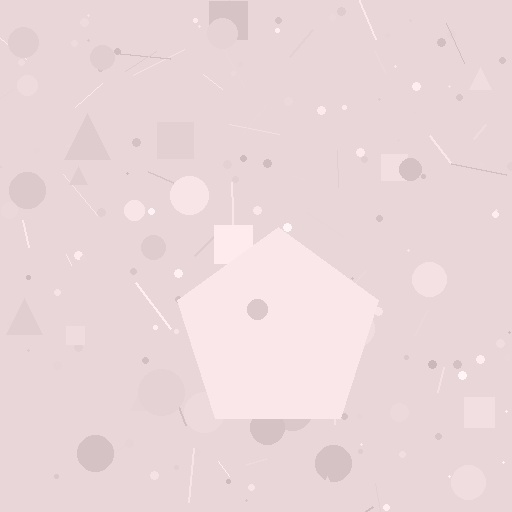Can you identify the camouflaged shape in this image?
The camouflaged shape is a pentagon.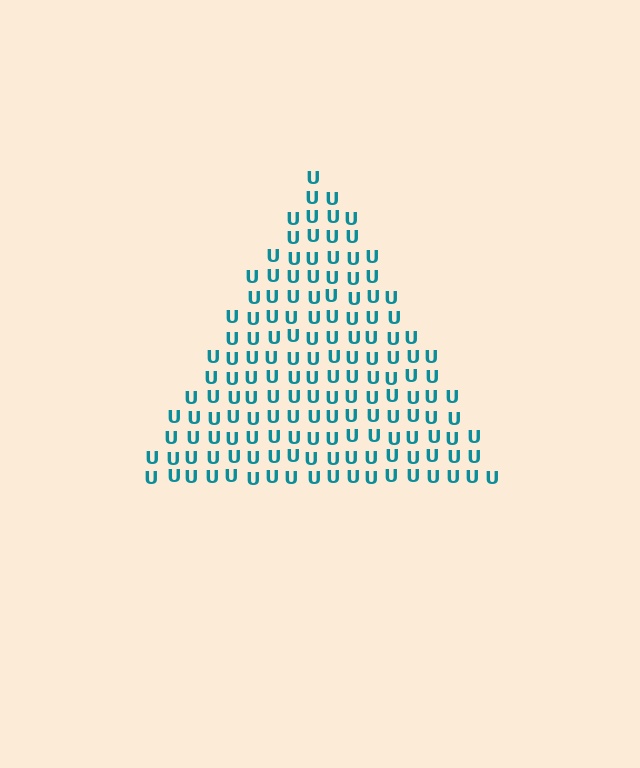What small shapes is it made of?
It is made of small letter U's.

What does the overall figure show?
The overall figure shows a triangle.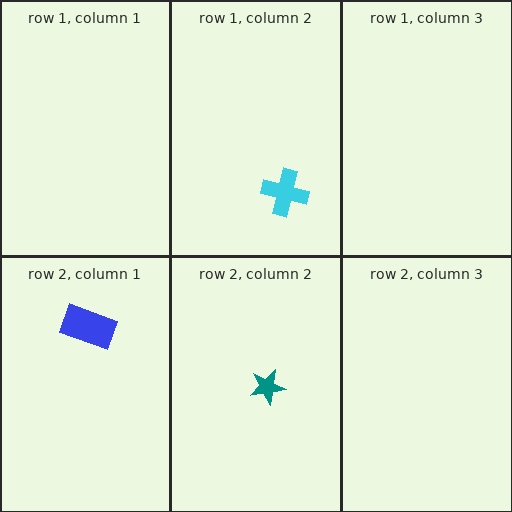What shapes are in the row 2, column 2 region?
The teal star.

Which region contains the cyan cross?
The row 1, column 2 region.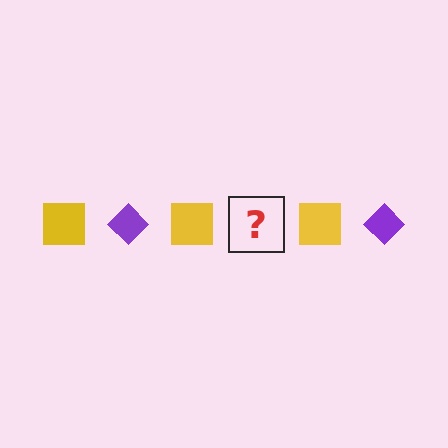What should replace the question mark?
The question mark should be replaced with a purple diamond.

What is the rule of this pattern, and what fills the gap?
The rule is that the pattern alternates between yellow square and purple diamond. The gap should be filled with a purple diamond.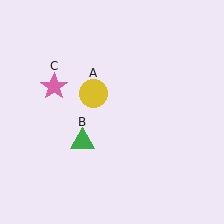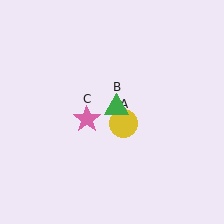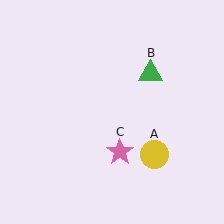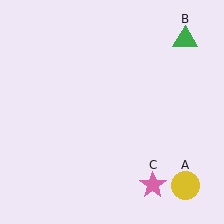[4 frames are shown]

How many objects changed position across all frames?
3 objects changed position: yellow circle (object A), green triangle (object B), pink star (object C).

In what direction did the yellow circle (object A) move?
The yellow circle (object A) moved down and to the right.